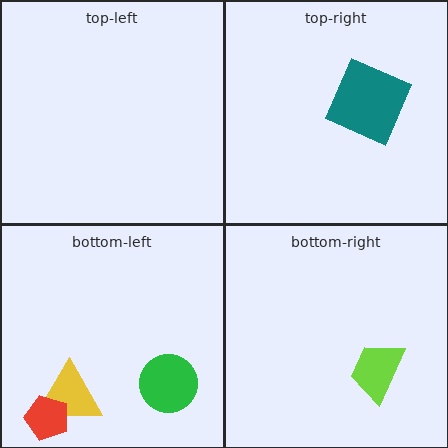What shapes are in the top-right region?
The teal square.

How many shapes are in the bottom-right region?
1.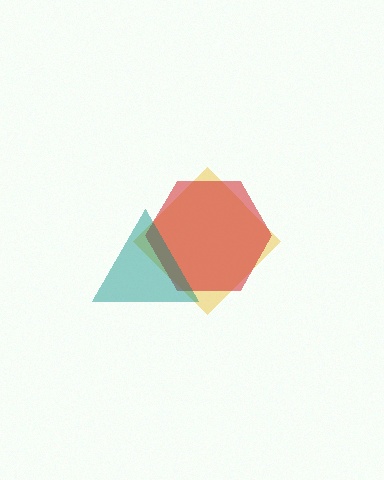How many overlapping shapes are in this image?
There are 3 overlapping shapes in the image.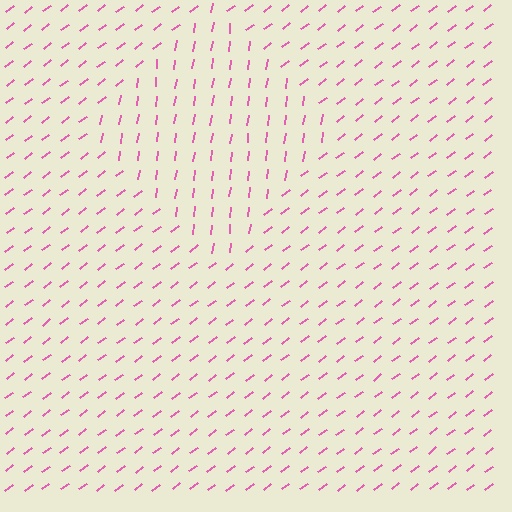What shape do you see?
I see a diamond.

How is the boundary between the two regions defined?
The boundary is defined purely by a change in line orientation (approximately 45 degrees difference). All lines are the same color and thickness.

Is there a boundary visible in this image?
Yes, there is a texture boundary formed by a change in line orientation.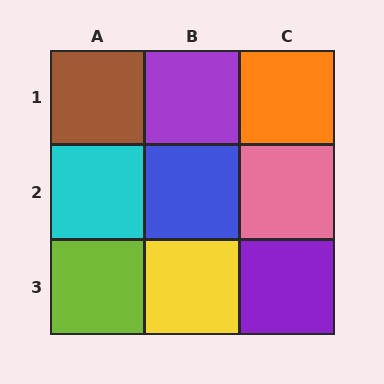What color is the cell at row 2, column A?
Cyan.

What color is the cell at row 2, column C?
Pink.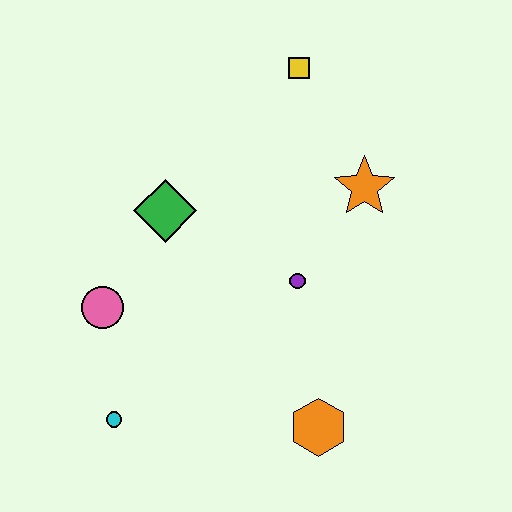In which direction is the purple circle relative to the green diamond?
The purple circle is to the right of the green diamond.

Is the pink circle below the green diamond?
Yes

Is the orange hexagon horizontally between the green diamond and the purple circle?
No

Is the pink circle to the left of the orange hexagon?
Yes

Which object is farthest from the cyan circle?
The yellow square is farthest from the cyan circle.